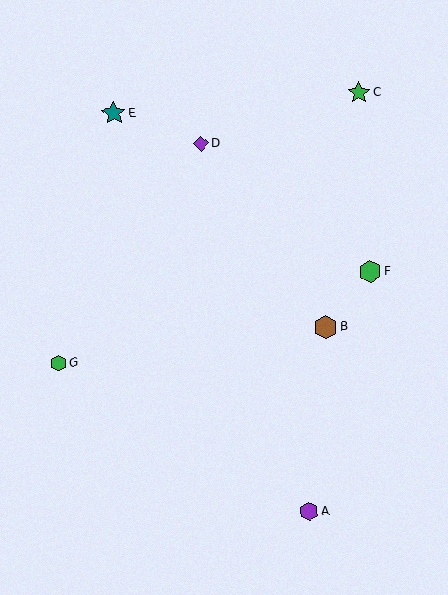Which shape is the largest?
The teal star (labeled E) is the largest.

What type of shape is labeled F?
Shape F is a green hexagon.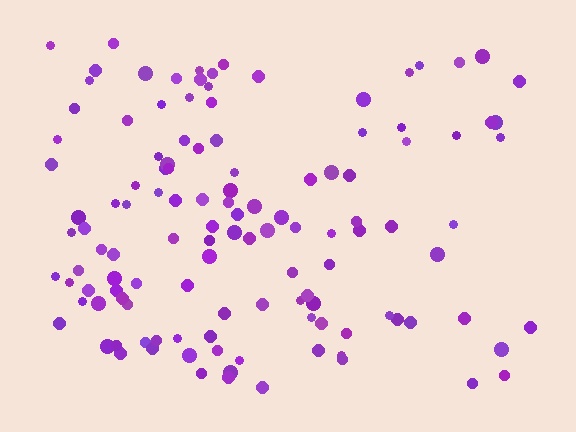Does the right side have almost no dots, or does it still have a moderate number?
Still a moderate number, just noticeably fewer than the left.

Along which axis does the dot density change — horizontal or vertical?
Horizontal.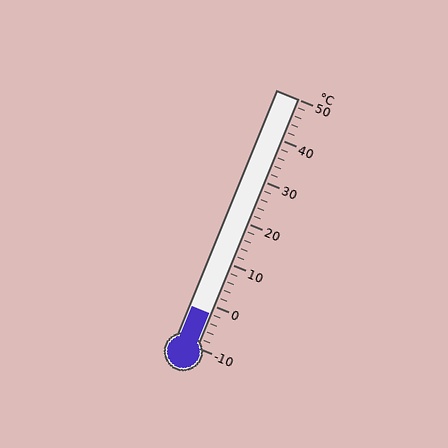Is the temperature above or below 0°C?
The temperature is below 0°C.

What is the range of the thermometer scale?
The thermometer scale ranges from -10°C to 50°C.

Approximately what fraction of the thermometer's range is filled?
The thermometer is filled to approximately 15% of its range.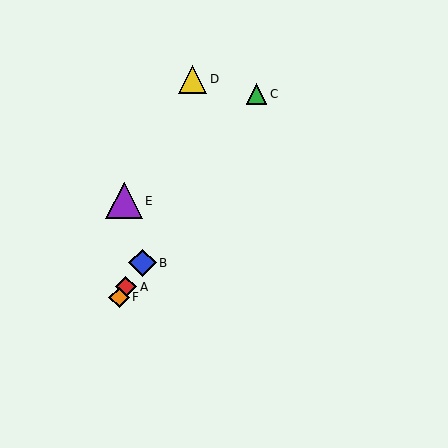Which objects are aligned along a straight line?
Objects A, B, C, F are aligned along a straight line.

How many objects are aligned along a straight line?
4 objects (A, B, C, F) are aligned along a straight line.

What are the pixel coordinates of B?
Object B is at (142, 263).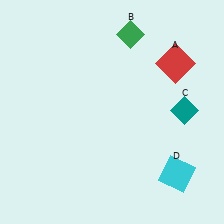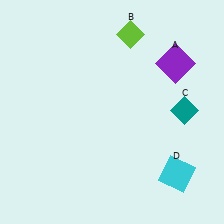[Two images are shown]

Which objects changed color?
A changed from red to purple. B changed from green to lime.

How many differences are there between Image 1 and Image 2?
There are 2 differences between the two images.